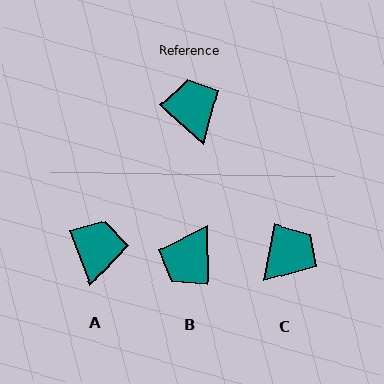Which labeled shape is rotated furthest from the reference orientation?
B, about 132 degrees away.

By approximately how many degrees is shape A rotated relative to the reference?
Approximately 28 degrees clockwise.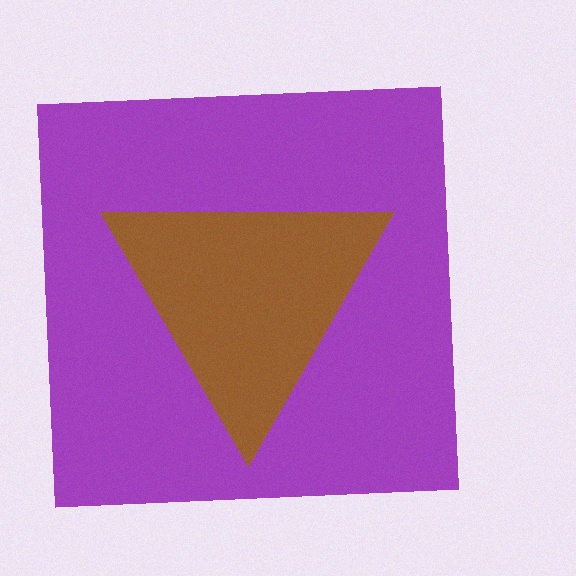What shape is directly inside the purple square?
The brown triangle.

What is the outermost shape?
The purple square.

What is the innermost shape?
The brown triangle.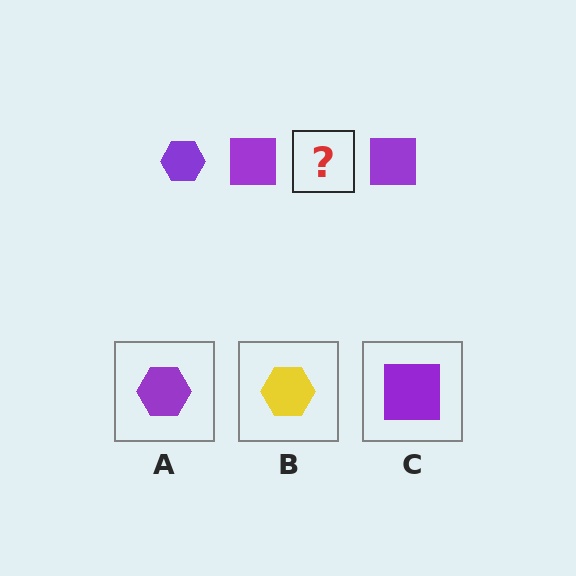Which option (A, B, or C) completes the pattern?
A.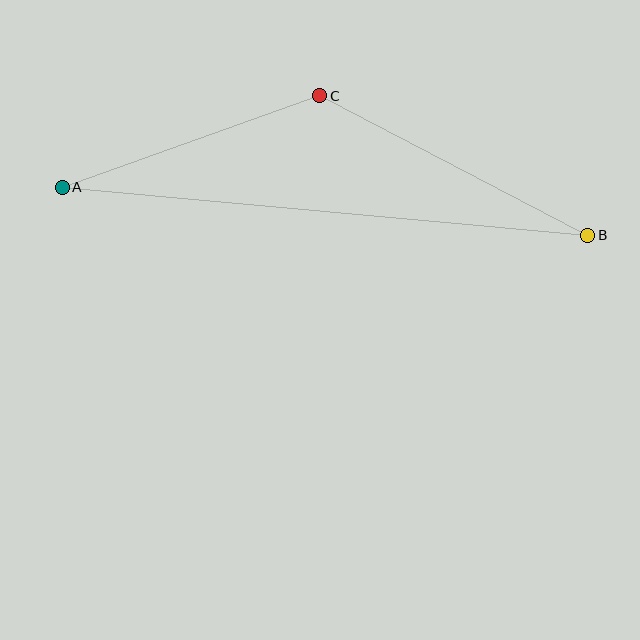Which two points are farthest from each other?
Points A and B are farthest from each other.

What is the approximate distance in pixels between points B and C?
The distance between B and C is approximately 302 pixels.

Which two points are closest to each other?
Points A and C are closest to each other.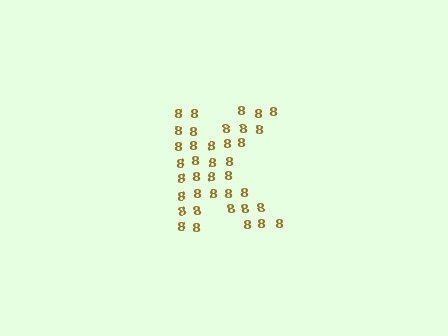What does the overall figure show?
The overall figure shows the letter K.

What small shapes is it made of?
It is made of small digit 8's.